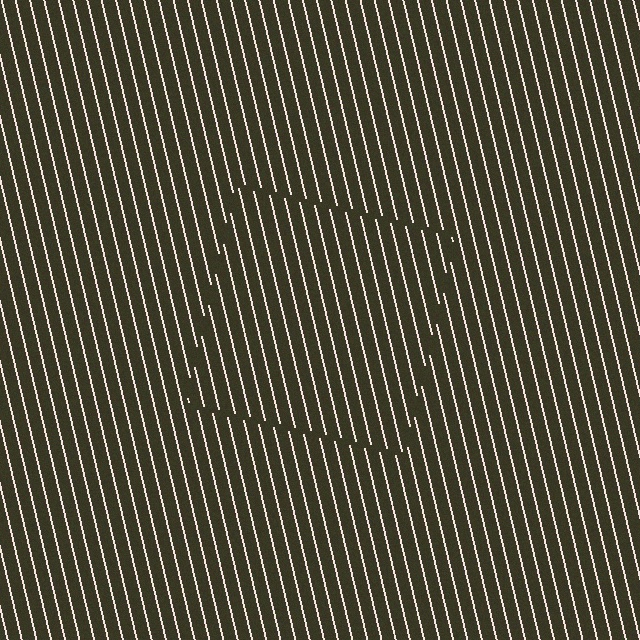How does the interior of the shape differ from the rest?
The interior of the shape contains the same grating, shifted by half a period — the contour is defined by the phase discontinuity where line-ends from the inner and outer gratings abut.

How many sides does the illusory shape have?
4 sides — the line-ends trace a square.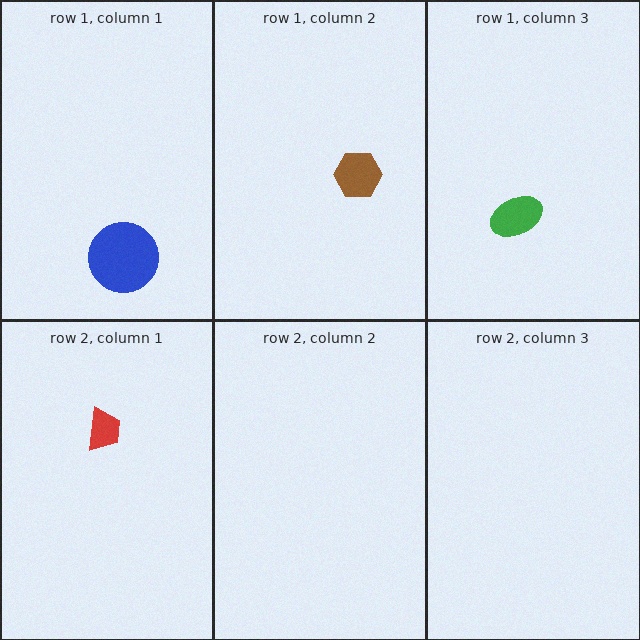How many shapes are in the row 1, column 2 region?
1.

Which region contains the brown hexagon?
The row 1, column 2 region.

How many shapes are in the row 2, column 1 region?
1.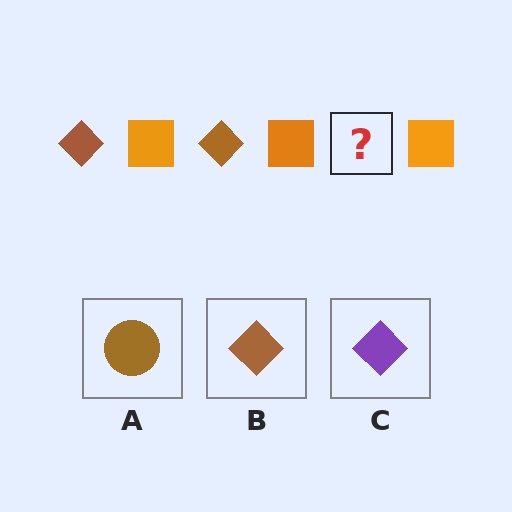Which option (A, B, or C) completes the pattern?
B.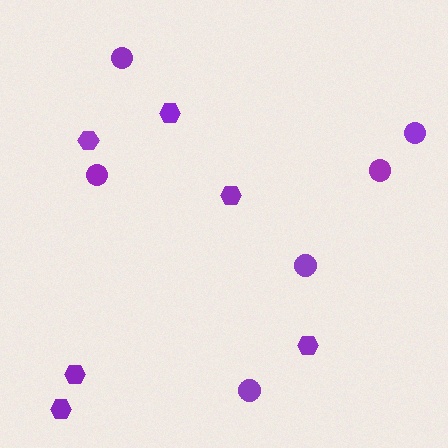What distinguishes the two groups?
There are 2 groups: one group of hexagons (6) and one group of circles (6).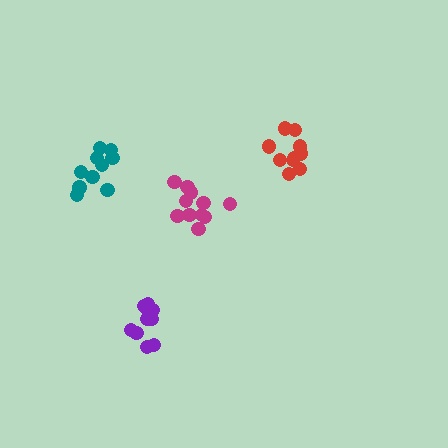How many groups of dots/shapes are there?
There are 4 groups.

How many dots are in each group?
Group 1: 10 dots, Group 2: 11 dots, Group 3: 11 dots, Group 4: 10 dots (42 total).